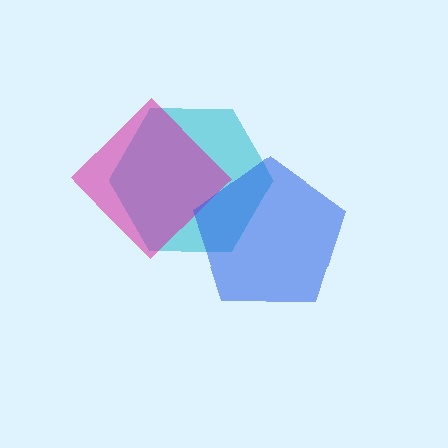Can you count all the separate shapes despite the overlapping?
Yes, there are 3 separate shapes.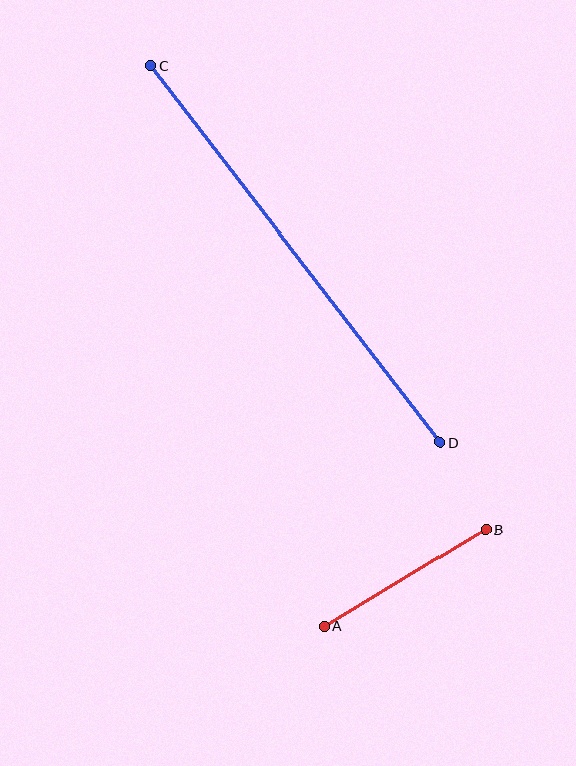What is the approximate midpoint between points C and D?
The midpoint is at approximately (295, 254) pixels.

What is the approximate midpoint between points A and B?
The midpoint is at approximately (405, 578) pixels.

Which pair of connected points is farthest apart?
Points C and D are farthest apart.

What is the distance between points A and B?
The distance is approximately 188 pixels.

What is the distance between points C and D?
The distance is approximately 475 pixels.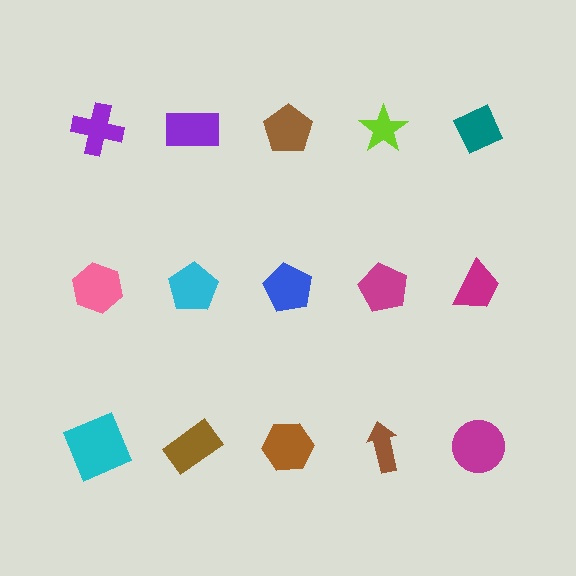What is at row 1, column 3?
A brown pentagon.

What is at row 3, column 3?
A brown hexagon.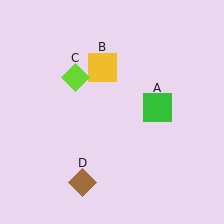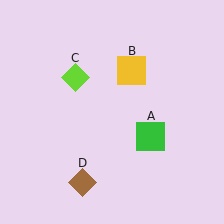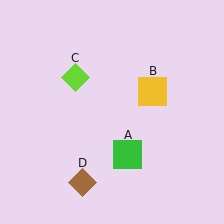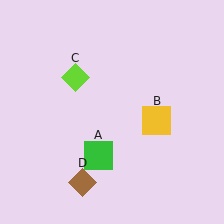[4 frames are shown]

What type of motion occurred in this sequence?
The green square (object A), yellow square (object B) rotated clockwise around the center of the scene.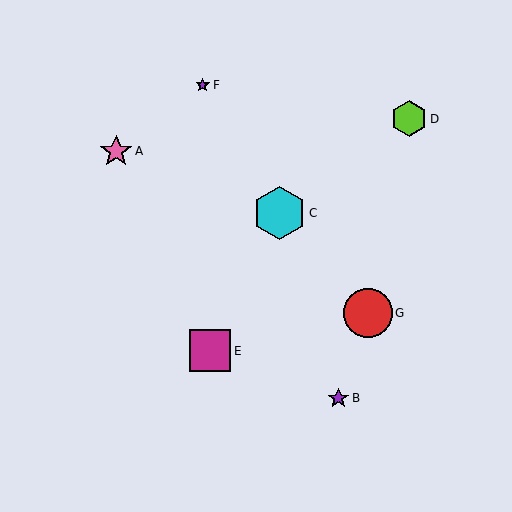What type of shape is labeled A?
Shape A is a pink star.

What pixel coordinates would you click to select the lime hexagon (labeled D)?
Click at (409, 119) to select the lime hexagon D.